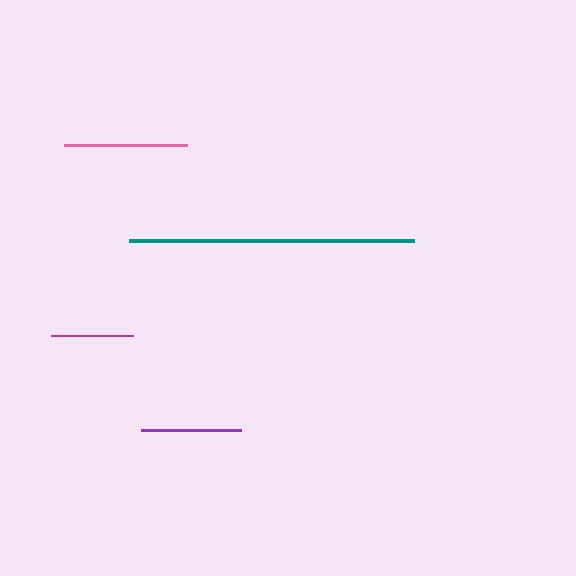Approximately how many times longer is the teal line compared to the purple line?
The teal line is approximately 2.9 times the length of the purple line.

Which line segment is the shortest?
The magenta line is the shortest at approximately 82 pixels.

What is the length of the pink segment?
The pink segment is approximately 123 pixels long.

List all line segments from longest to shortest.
From longest to shortest: teal, pink, purple, magenta.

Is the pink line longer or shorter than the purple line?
The pink line is longer than the purple line.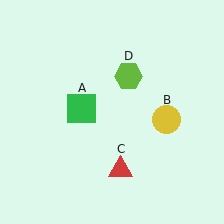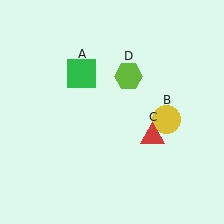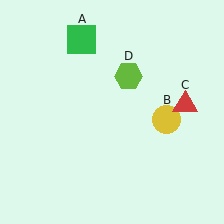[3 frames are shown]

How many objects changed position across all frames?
2 objects changed position: green square (object A), red triangle (object C).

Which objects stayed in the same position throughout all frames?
Yellow circle (object B) and lime hexagon (object D) remained stationary.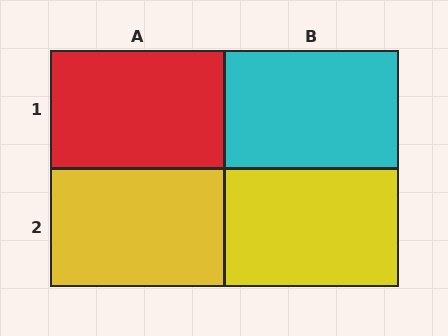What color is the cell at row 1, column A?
Red.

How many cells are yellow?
2 cells are yellow.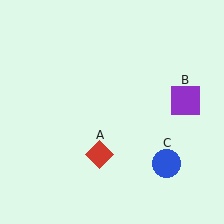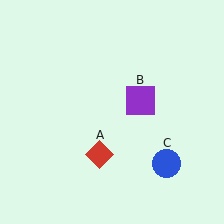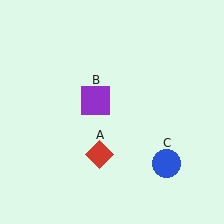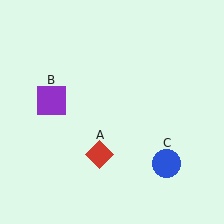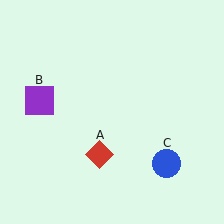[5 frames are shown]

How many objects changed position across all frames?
1 object changed position: purple square (object B).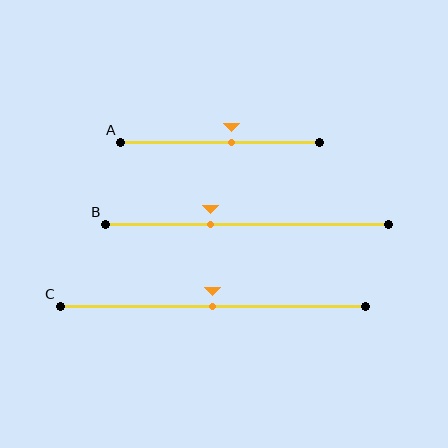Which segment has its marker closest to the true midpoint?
Segment C has its marker closest to the true midpoint.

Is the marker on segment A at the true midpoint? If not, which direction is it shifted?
No, the marker on segment A is shifted to the right by about 6% of the segment length.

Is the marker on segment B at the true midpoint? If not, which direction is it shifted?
No, the marker on segment B is shifted to the left by about 13% of the segment length.